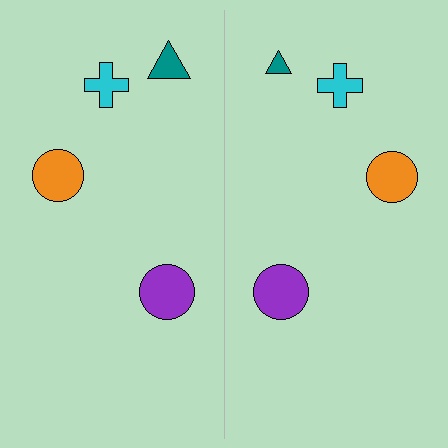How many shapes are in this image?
There are 8 shapes in this image.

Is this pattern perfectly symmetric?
No, the pattern is not perfectly symmetric. The teal triangle on the right side has a different size than its mirror counterpart.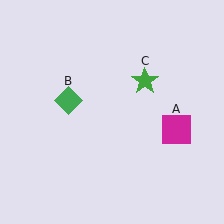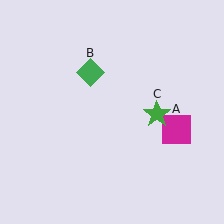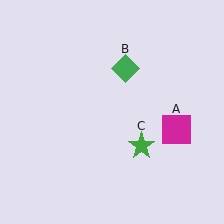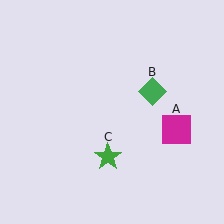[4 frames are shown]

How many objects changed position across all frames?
2 objects changed position: green diamond (object B), green star (object C).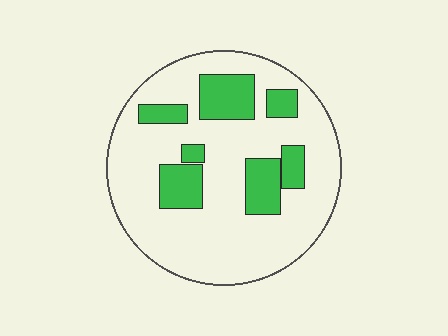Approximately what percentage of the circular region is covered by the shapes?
Approximately 25%.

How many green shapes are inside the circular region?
7.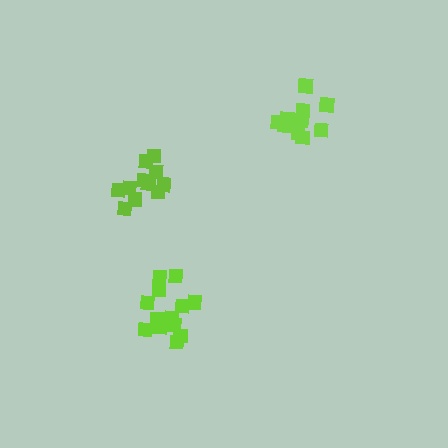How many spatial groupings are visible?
There are 3 spatial groupings.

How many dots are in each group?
Group 1: 11 dots, Group 2: 11 dots, Group 3: 13 dots (35 total).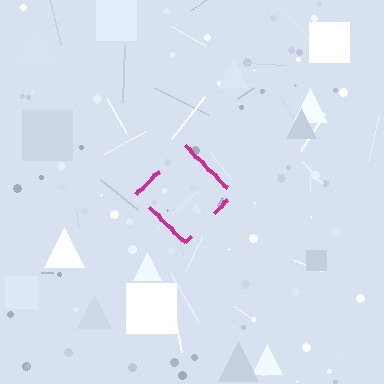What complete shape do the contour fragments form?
The contour fragments form a diamond.